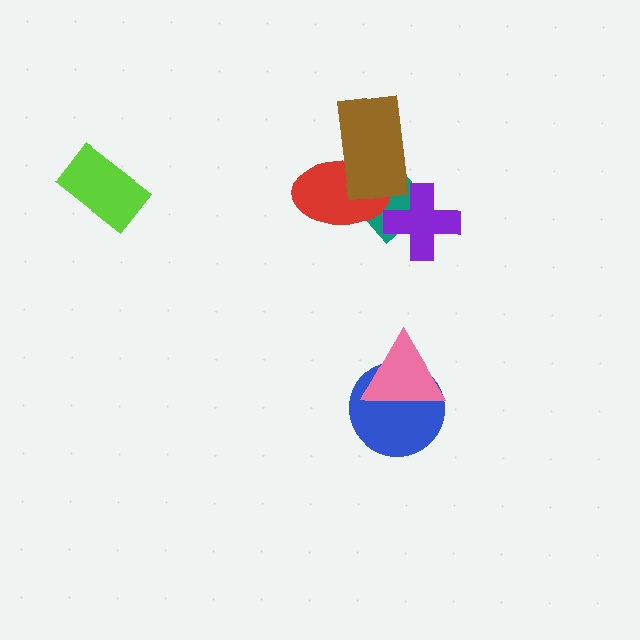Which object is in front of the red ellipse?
The brown rectangle is in front of the red ellipse.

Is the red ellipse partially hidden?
Yes, it is partially covered by another shape.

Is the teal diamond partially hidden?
Yes, it is partially covered by another shape.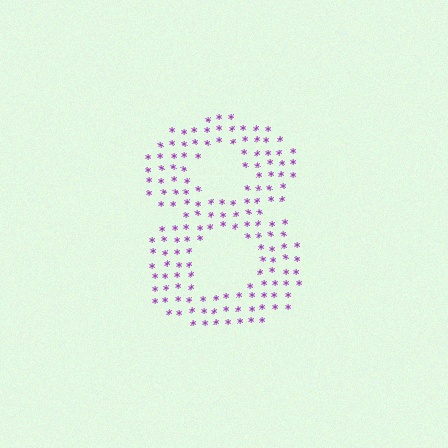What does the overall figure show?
The overall figure shows the digit 8.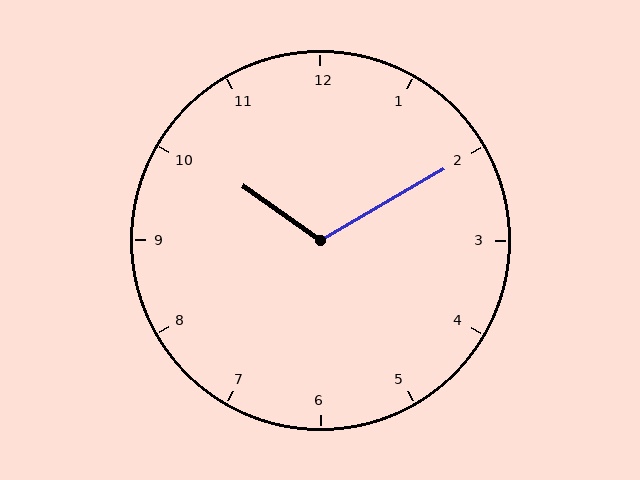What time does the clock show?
10:10.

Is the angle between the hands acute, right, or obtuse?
It is obtuse.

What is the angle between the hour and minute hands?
Approximately 115 degrees.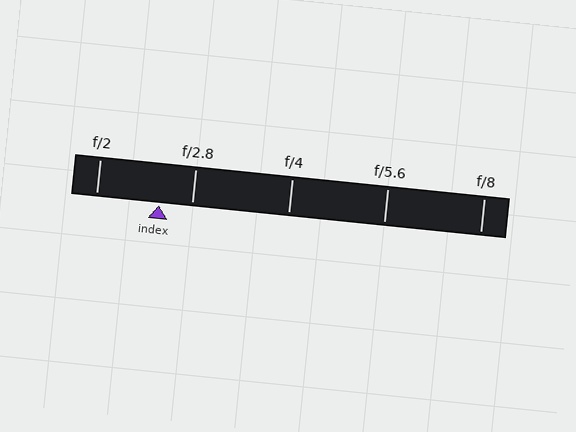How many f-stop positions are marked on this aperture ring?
There are 5 f-stop positions marked.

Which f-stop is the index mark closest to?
The index mark is closest to f/2.8.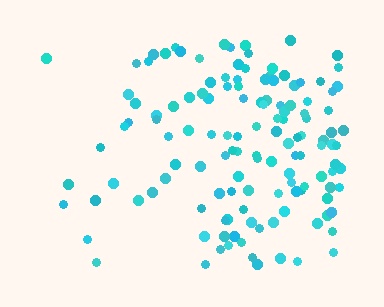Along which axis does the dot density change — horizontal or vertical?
Horizontal.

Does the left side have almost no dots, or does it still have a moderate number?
Still a moderate number, just noticeably fewer than the right.